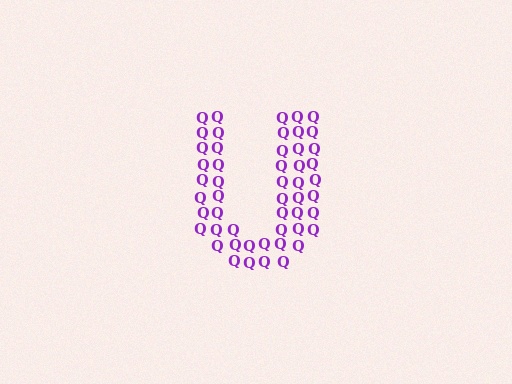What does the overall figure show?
The overall figure shows the letter U.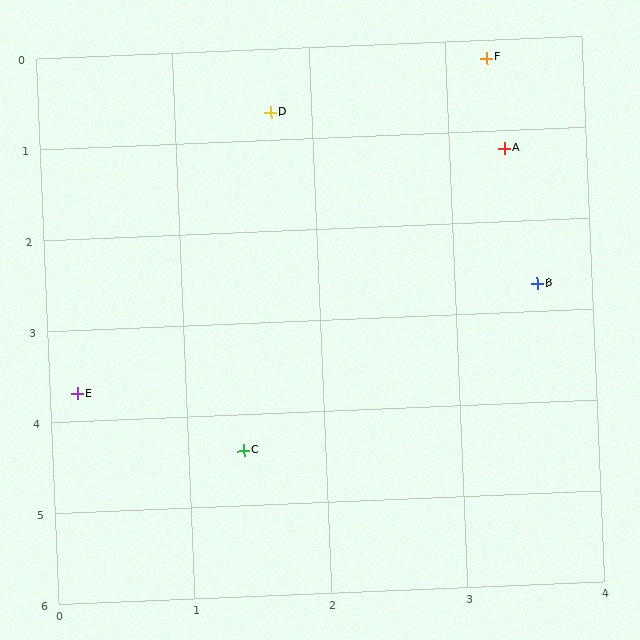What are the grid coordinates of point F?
Point F is at approximately (3.3, 0.2).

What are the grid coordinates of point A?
Point A is at approximately (3.4, 1.2).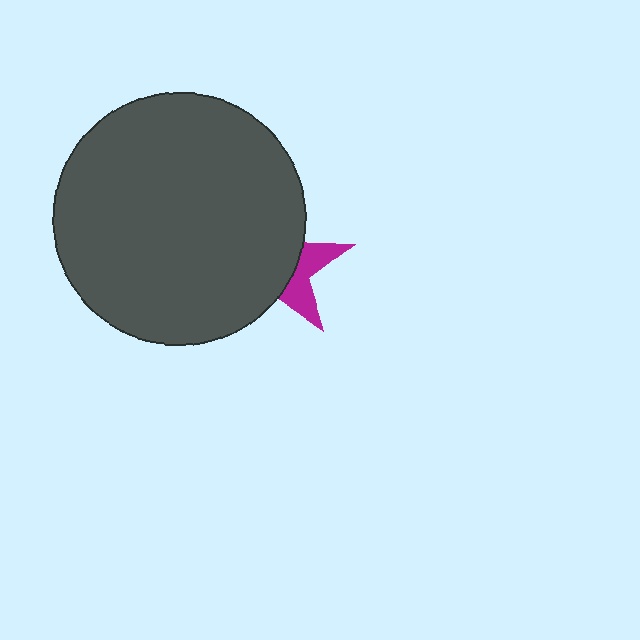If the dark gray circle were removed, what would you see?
You would see the complete magenta star.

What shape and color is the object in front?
The object in front is a dark gray circle.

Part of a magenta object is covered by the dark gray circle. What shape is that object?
It is a star.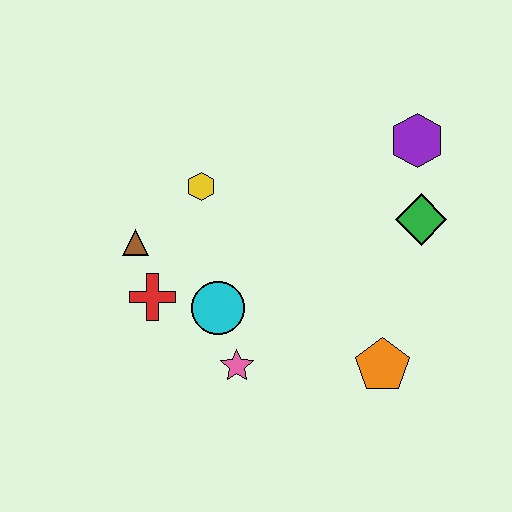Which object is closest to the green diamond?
The purple hexagon is closest to the green diamond.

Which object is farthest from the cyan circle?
The purple hexagon is farthest from the cyan circle.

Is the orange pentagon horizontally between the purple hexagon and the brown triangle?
Yes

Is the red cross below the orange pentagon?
No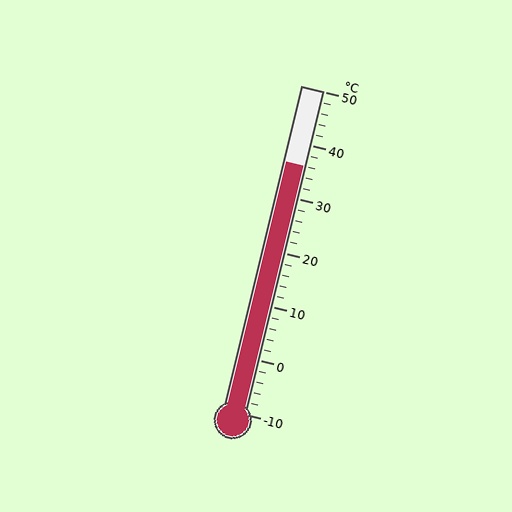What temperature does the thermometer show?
The thermometer shows approximately 36°C.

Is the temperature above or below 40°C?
The temperature is below 40°C.